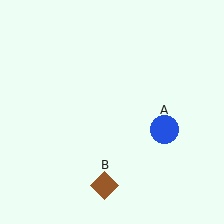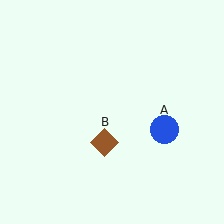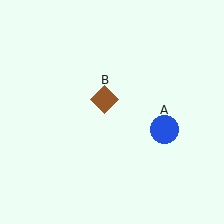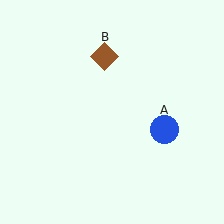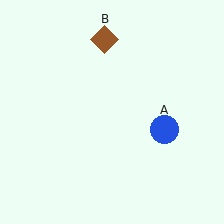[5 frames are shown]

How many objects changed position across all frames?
1 object changed position: brown diamond (object B).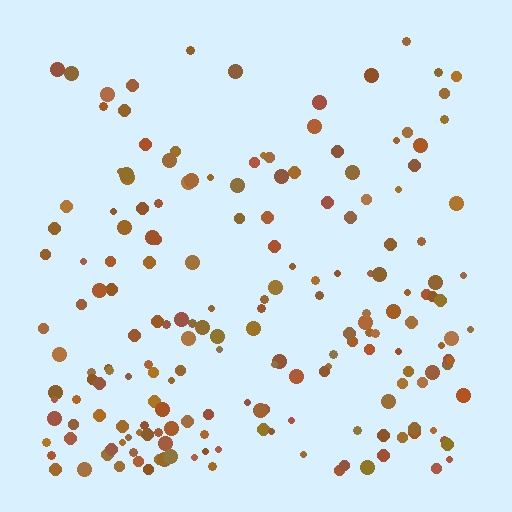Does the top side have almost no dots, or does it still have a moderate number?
Still a moderate number, just noticeably fewer than the bottom.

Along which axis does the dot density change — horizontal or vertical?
Vertical.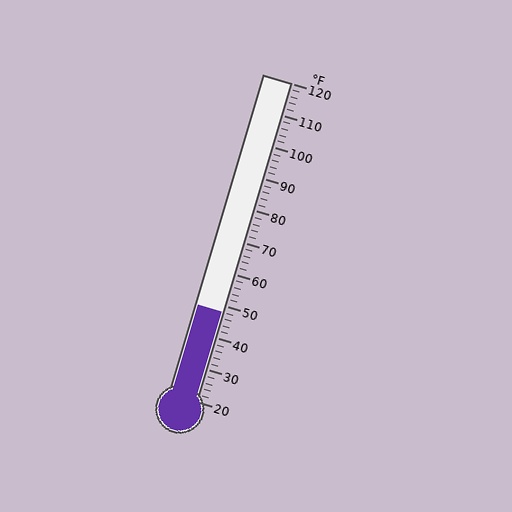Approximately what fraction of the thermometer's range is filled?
The thermometer is filled to approximately 30% of its range.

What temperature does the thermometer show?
The thermometer shows approximately 48°F.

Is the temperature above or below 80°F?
The temperature is below 80°F.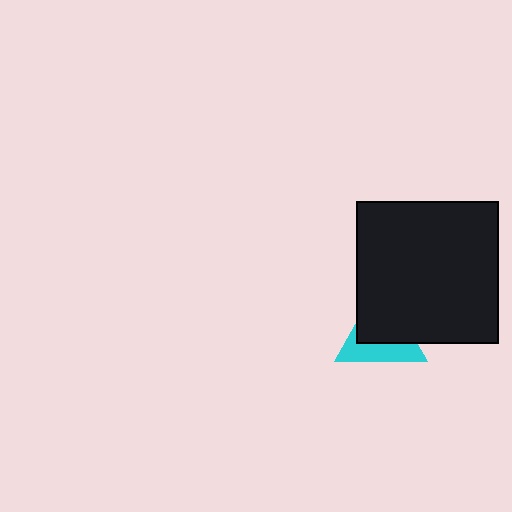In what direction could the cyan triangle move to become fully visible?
The cyan triangle could move toward the lower-left. That would shift it out from behind the black square entirely.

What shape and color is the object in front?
The object in front is a black square.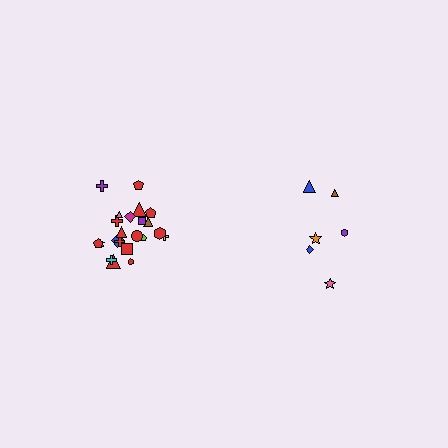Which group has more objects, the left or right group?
The left group.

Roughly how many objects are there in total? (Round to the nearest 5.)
Roughly 30 objects in total.